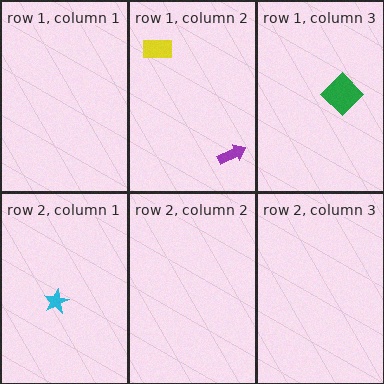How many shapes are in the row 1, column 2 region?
2.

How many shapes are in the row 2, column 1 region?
1.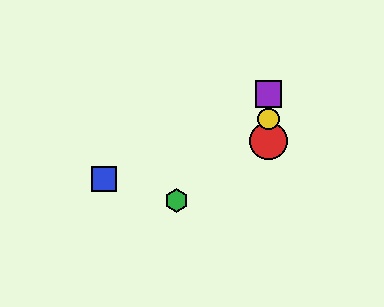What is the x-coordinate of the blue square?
The blue square is at x≈104.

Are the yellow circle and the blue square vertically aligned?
No, the yellow circle is at x≈269 and the blue square is at x≈104.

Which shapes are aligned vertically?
The red circle, the yellow circle, the purple square are aligned vertically.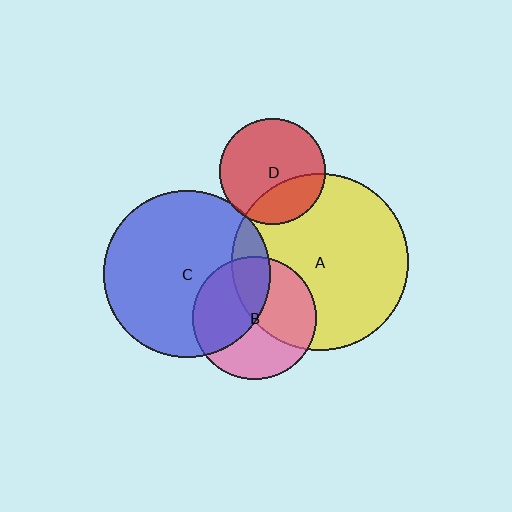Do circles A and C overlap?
Yes.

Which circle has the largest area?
Circle A (yellow).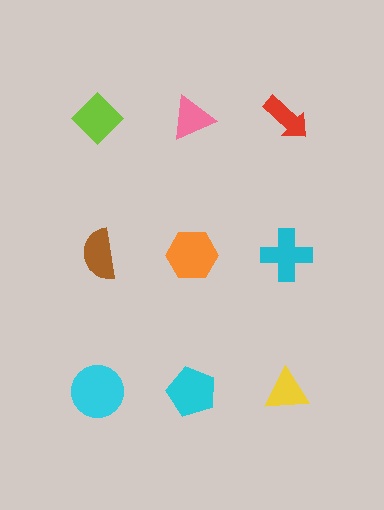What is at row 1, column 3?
A red arrow.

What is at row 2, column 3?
A cyan cross.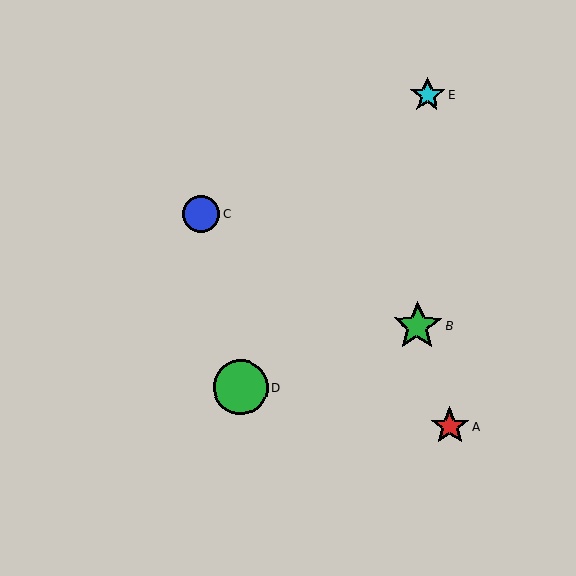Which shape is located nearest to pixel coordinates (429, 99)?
The cyan star (labeled E) at (427, 95) is nearest to that location.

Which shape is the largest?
The green circle (labeled D) is the largest.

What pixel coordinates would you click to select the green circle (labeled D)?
Click at (240, 388) to select the green circle D.